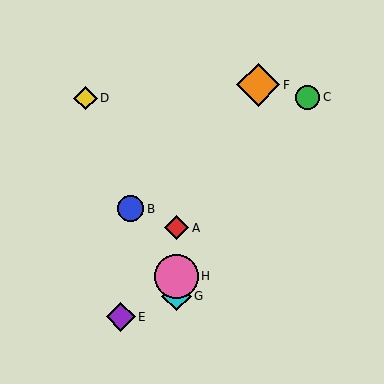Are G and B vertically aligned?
No, G is at x≈177 and B is at x≈131.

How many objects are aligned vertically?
3 objects (A, G, H) are aligned vertically.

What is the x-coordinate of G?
Object G is at x≈177.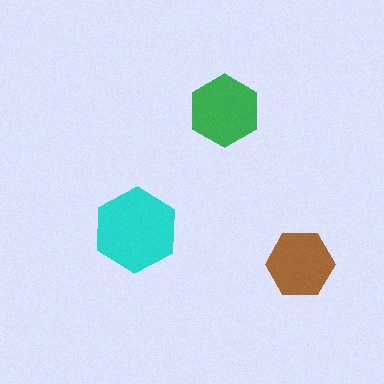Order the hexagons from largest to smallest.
the cyan one, the green one, the brown one.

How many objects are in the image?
There are 3 objects in the image.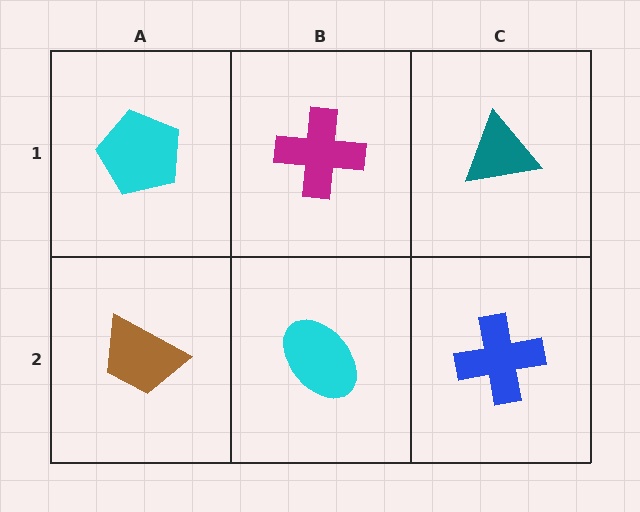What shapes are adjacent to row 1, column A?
A brown trapezoid (row 2, column A), a magenta cross (row 1, column B).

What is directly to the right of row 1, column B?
A teal triangle.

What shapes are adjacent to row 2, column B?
A magenta cross (row 1, column B), a brown trapezoid (row 2, column A), a blue cross (row 2, column C).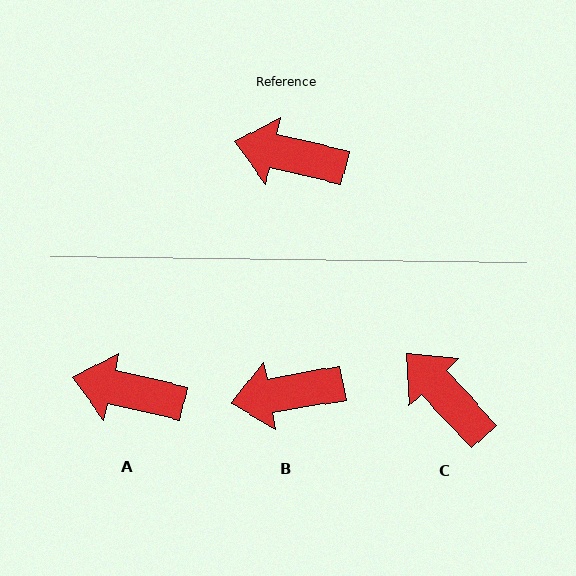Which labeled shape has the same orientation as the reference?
A.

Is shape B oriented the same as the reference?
No, it is off by about 23 degrees.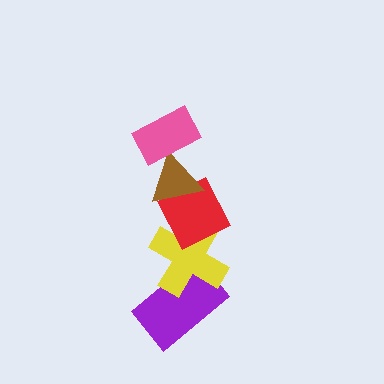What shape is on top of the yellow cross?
The red diamond is on top of the yellow cross.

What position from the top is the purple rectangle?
The purple rectangle is 5th from the top.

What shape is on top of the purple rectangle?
The yellow cross is on top of the purple rectangle.